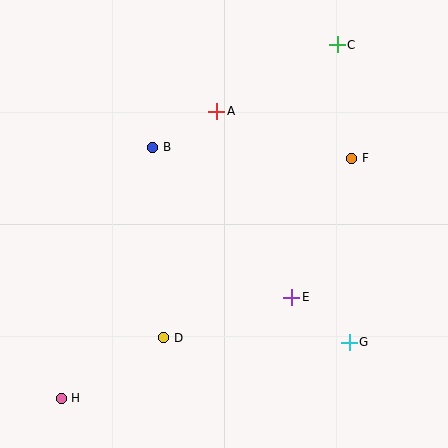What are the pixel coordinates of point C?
Point C is at (337, 45).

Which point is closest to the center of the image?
Point E at (292, 297) is closest to the center.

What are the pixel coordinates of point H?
Point H is at (61, 398).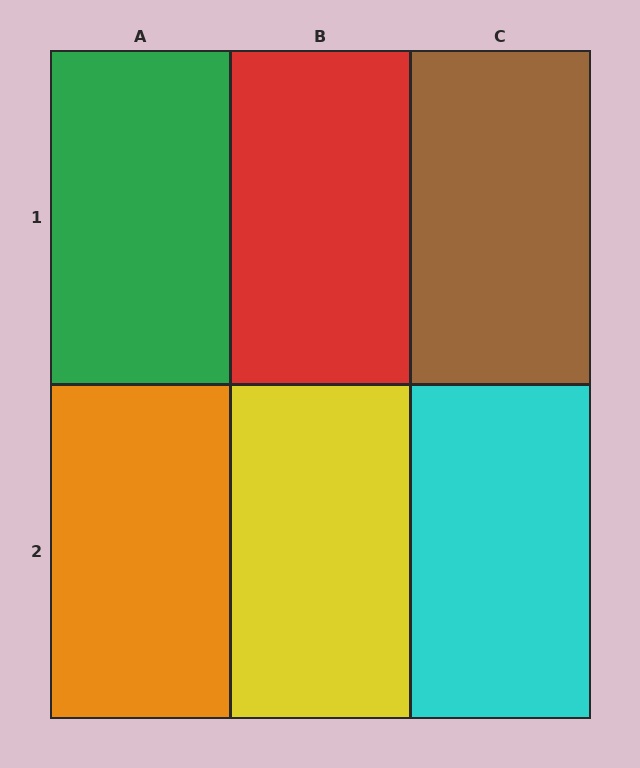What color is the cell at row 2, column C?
Cyan.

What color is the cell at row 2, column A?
Orange.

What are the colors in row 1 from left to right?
Green, red, brown.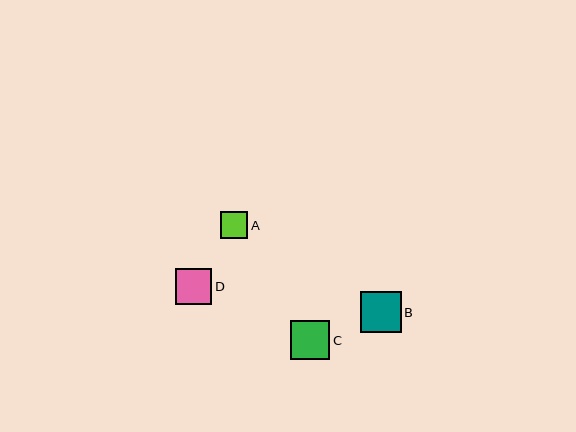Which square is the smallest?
Square A is the smallest with a size of approximately 27 pixels.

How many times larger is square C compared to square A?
Square C is approximately 1.4 times the size of square A.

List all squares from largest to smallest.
From largest to smallest: B, C, D, A.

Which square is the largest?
Square B is the largest with a size of approximately 41 pixels.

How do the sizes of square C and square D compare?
Square C and square D are approximately the same size.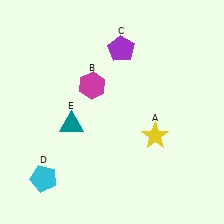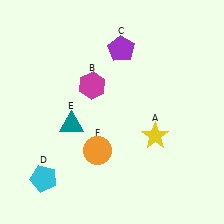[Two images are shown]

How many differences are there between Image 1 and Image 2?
There is 1 difference between the two images.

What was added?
An orange circle (F) was added in Image 2.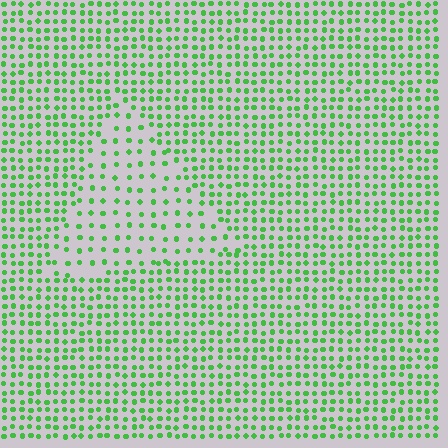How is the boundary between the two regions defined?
The boundary is defined by a change in element density (approximately 2.0x ratio). All elements are the same color, size, and shape.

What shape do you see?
I see a triangle.